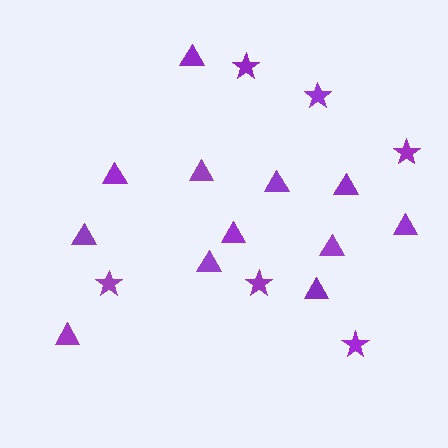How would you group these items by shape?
There are 2 groups: one group of triangles (12) and one group of stars (6).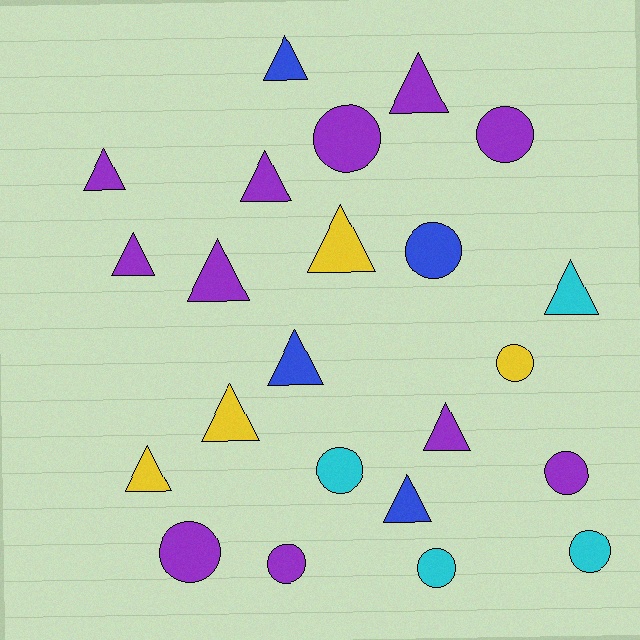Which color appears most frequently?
Purple, with 11 objects.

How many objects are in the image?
There are 23 objects.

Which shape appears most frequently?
Triangle, with 13 objects.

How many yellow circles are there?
There is 1 yellow circle.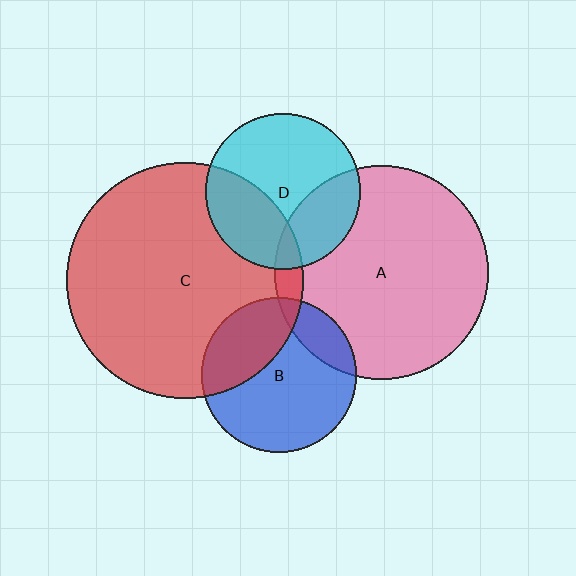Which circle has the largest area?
Circle C (red).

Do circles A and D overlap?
Yes.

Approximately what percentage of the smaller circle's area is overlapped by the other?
Approximately 25%.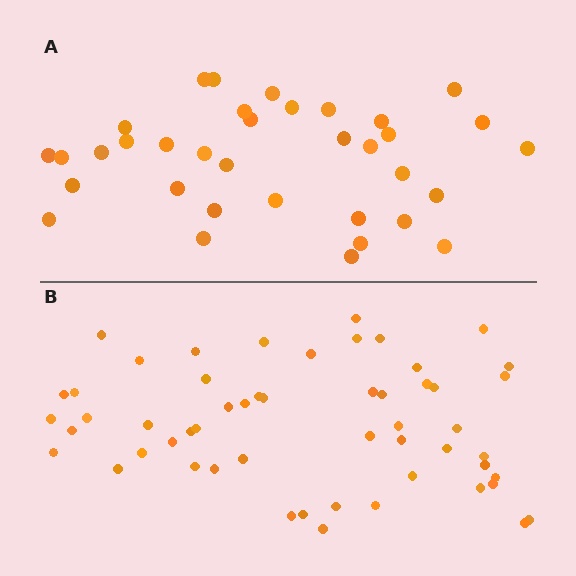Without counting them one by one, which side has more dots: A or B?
Region B (the bottom region) has more dots.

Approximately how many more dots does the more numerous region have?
Region B has approximately 20 more dots than region A.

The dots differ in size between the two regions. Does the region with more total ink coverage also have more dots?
No. Region A has more total ink coverage because its dots are larger, but region B actually contains more individual dots. Total area can be misleading — the number of items is what matters here.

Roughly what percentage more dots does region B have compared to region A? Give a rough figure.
About 55% more.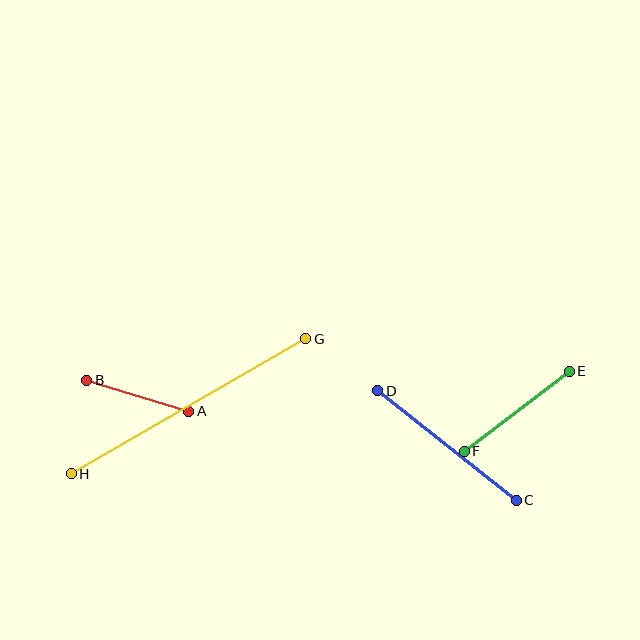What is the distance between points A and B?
The distance is approximately 107 pixels.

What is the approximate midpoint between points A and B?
The midpoint is at approximately (138, 396) pixels.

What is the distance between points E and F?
The distance is approximately 132 pixels.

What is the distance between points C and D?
The distance is approximately 177 pixels.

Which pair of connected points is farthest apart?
Points G and H are farthest apart.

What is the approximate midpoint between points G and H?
The midpoint is at approximately (189, 406) pixels.